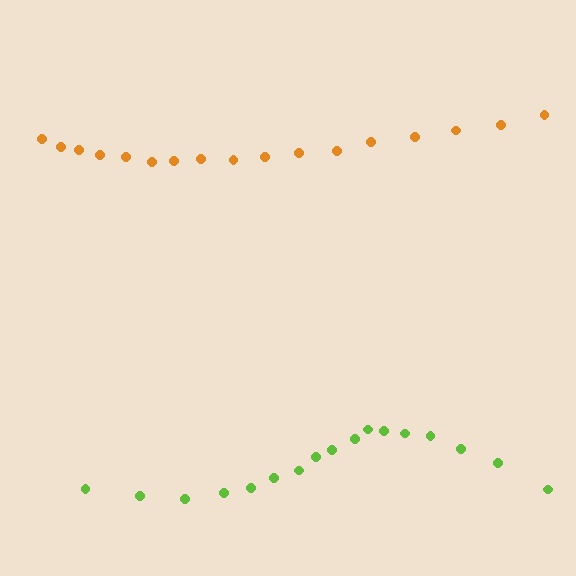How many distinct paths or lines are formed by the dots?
There are 2 distinct paths.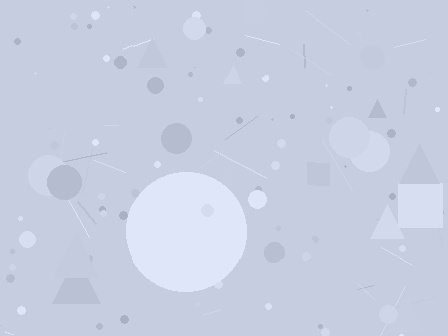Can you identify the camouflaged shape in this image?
The camouflaged shape is a circle.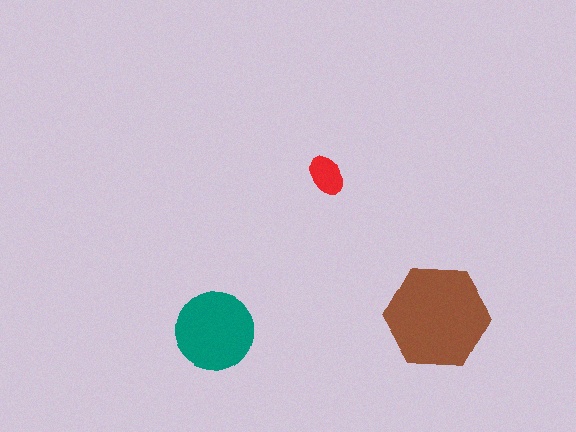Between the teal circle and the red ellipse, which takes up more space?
The teal circle.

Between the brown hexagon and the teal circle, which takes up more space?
The brown hexagon.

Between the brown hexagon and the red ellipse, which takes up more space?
The brown hexagon.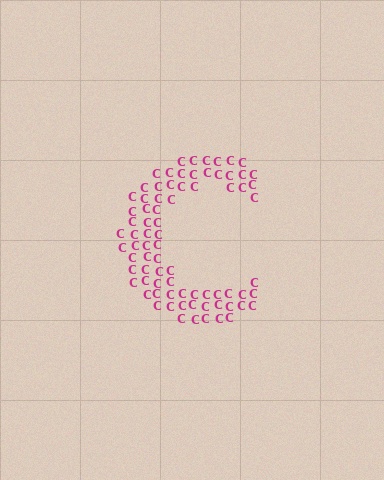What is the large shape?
The large shape is the letter C.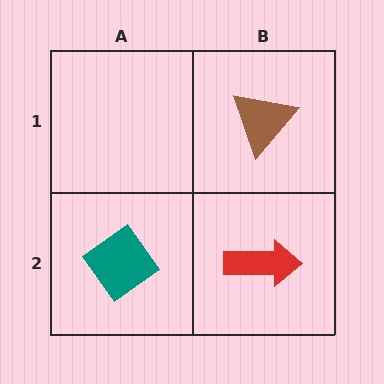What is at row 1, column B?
A brown triangle.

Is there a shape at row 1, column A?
No, that cell is empty.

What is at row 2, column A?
A teal diamond.